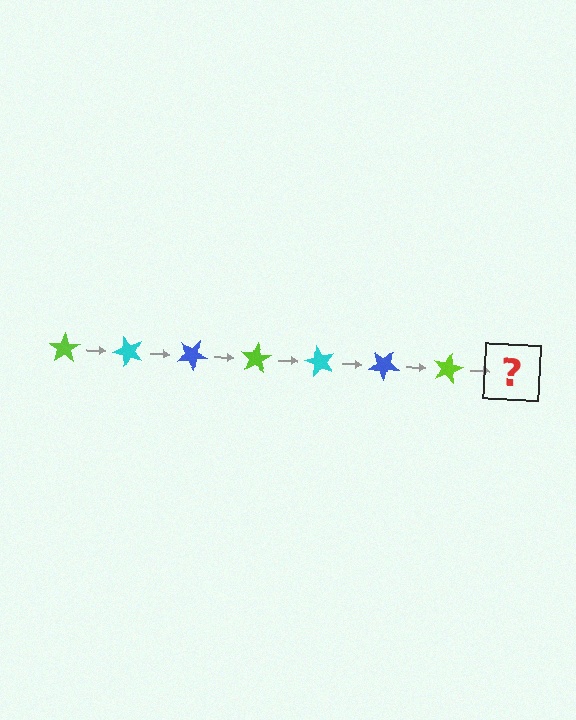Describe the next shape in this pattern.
It should be a cyan star, rotated 350 degrees from the start.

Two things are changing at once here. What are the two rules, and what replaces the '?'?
The two rules are that it rotates 50 degrees each step and the color cycles through lime, cyan, and blue. The '?' should be a cyan star, rotated 350 degrees from the start.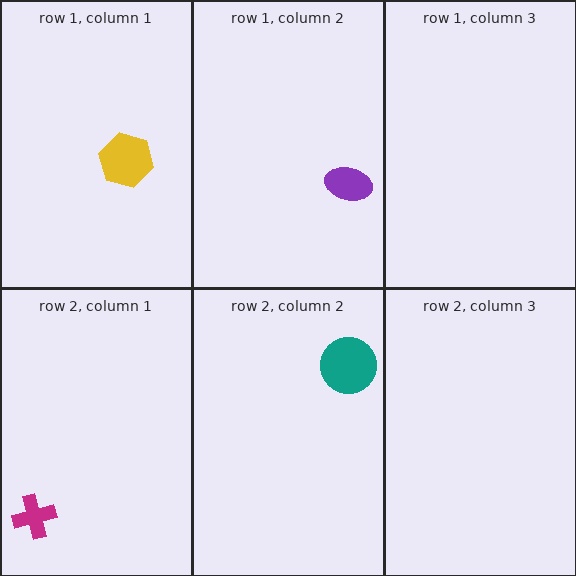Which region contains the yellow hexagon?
The row 1, column 1 region.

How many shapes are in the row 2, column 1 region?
1.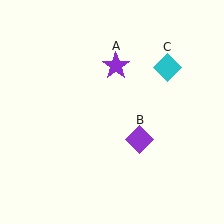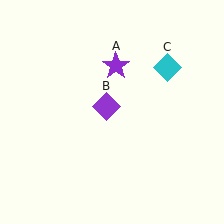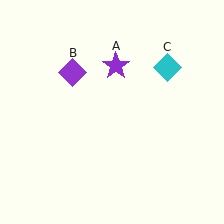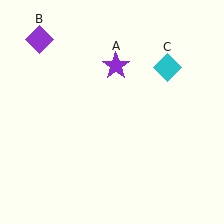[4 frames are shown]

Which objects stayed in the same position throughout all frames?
Purple star (object A) and cyan diamond (object C) remained stationary.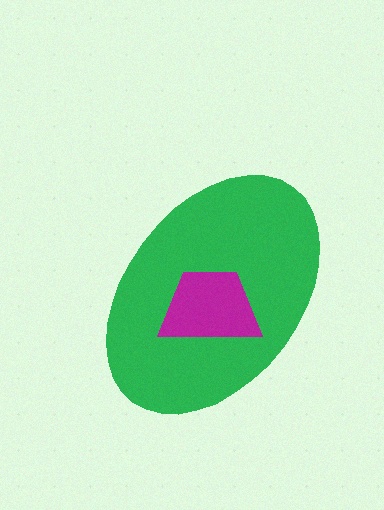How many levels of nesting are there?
2.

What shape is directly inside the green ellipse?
The magenta trapezoid.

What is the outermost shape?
The green ellipse.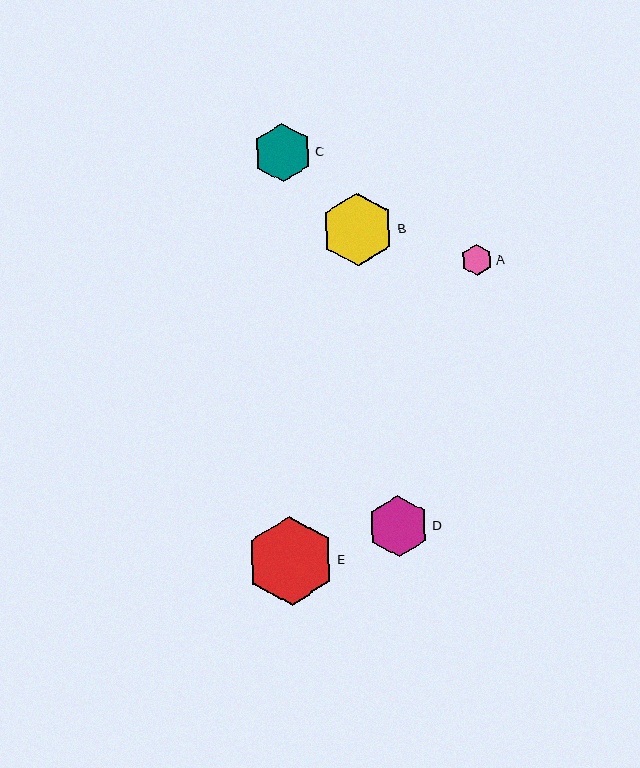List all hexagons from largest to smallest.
From largest to smallest: E, B, D, C, A.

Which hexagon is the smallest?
Hexagon A is the smallest with a size of approximately 31 pixels.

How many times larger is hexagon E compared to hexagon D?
Hexagon E is approximately 1.4 times the size of hexagon D.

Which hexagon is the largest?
Hexagon E is the largest with a size of approximately 88 pixels.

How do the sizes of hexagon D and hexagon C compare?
Hexagon D and hexagon C are approximately the same size.